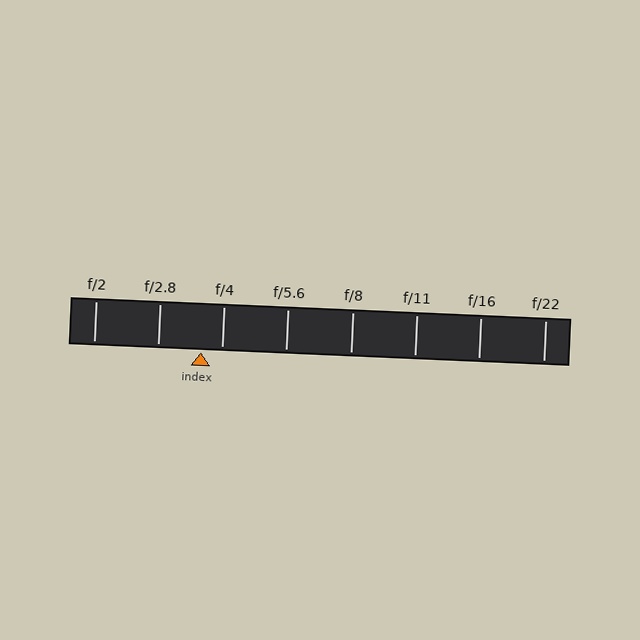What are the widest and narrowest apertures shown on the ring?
The widest aperture shown is f/2 and the narrowest is f/22.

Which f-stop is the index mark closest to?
The index mark is closest to f/4.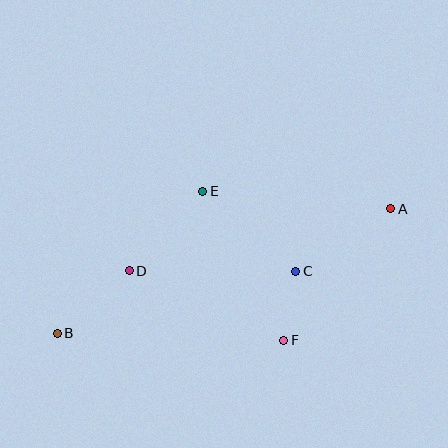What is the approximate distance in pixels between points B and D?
The distance between B and D is approximately 95 pixels.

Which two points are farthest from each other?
Points A and B are farthest from each other.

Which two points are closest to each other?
Points C and F are closest to each other.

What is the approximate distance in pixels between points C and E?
The distance between C and E is approximately 123 pixels.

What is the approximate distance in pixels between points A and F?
The distance between A and F is approximately 170 pixels.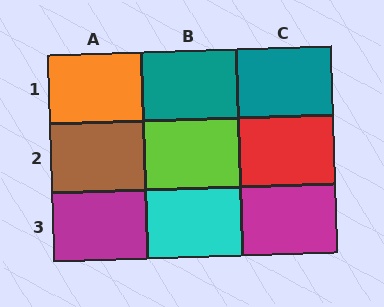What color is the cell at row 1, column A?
Orange.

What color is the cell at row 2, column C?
Red.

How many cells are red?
1 cell is red.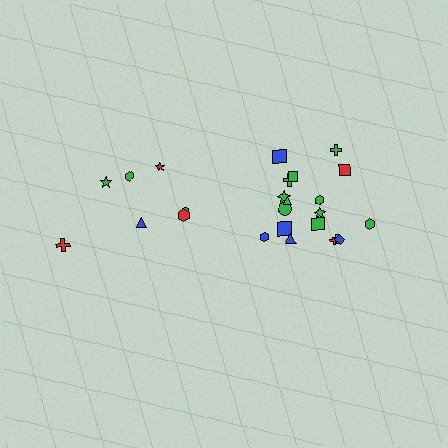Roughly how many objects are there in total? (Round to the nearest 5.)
Roughly 25 objects in total.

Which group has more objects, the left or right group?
The right group.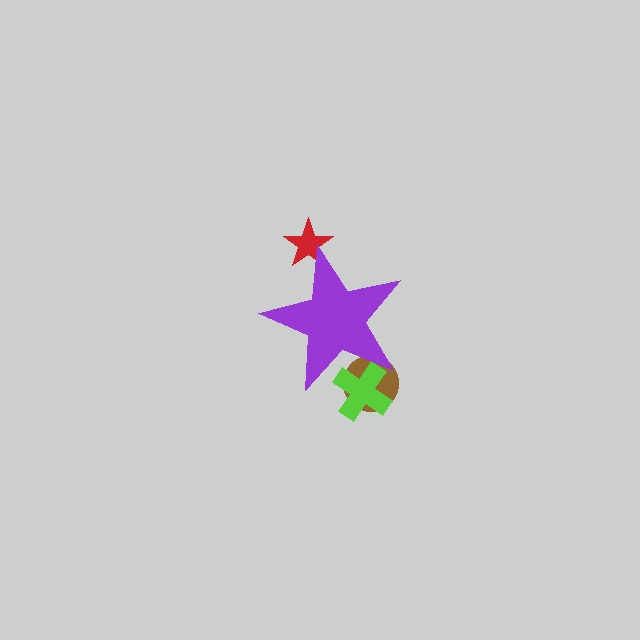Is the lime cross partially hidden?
Yes, the lime cross is partially hidden behind the purple star.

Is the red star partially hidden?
Yes, the red star is partially hidden behind the purple star.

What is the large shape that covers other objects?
A purple star.